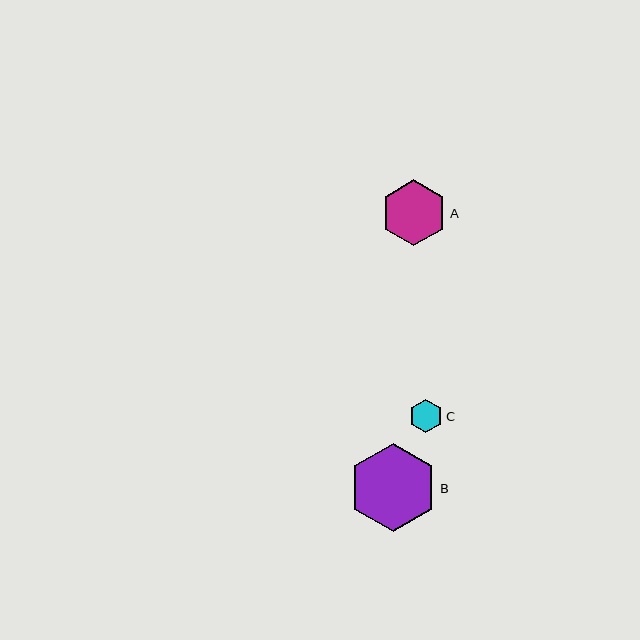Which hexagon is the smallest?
Hexagon C is the smallest with a size of approximately 33 pixels.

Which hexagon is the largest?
Hexagon B is the largest with a size of approximately 88 pixels.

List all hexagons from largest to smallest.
From largest to smallest: B, A, C.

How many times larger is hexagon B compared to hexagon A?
Hexagon B is approximately 1.3 times the size of hexagon A.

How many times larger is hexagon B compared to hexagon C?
Hexagon B is approximately 2.6 times the size of hexagon C.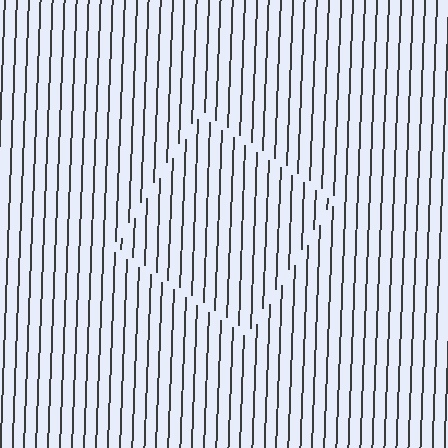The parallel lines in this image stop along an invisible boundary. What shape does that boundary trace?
An illusory square. The interior of the shape contains the same grating, shifted by half a period — the contour is defined by the phase discontinuity where line-ends from the inner and outer gratings abut.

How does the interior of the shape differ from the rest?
The interior of the shape contains the same grating, shifted by half a period — the contour is defined by the phase discontinuity where line-ends from the inner and outer gratings abut.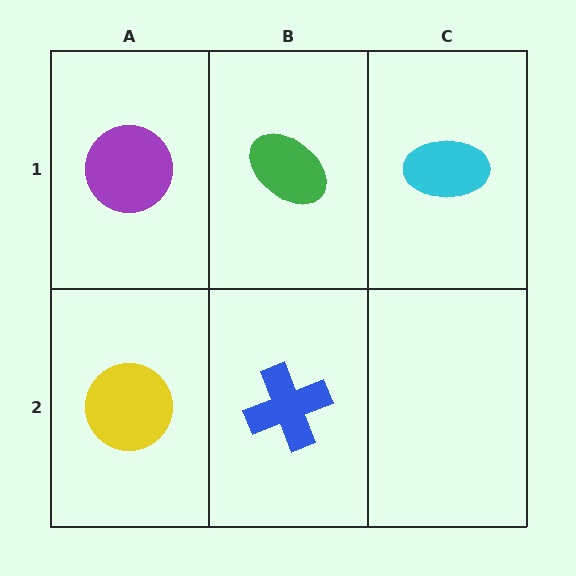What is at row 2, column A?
A yellow circle.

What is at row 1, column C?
A cyan ellipse.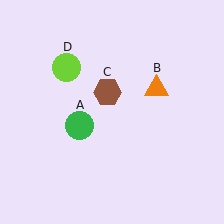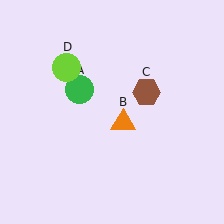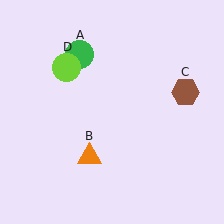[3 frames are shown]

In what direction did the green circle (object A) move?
The green circle (object A) moved up.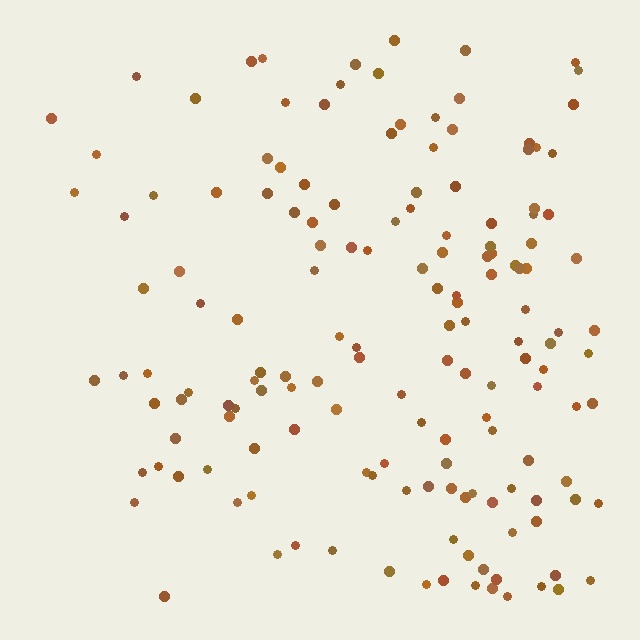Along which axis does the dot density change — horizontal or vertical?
Horizontal.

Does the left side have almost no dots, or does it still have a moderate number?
Still a moderate number, just noticeably fewer than the right.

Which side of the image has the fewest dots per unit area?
The left.